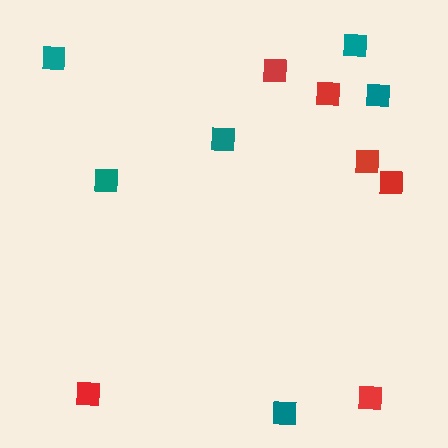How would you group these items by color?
There are 2 groups: one group of red squares (6) and one group of teal squares (6).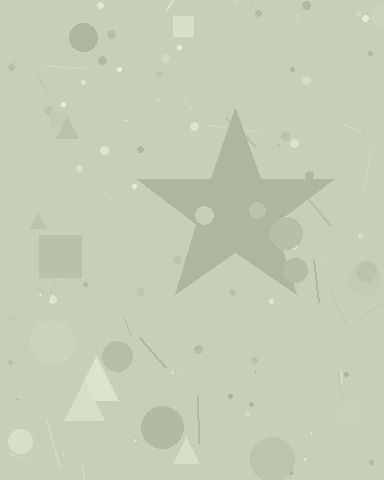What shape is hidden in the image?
A star is hidden in the image.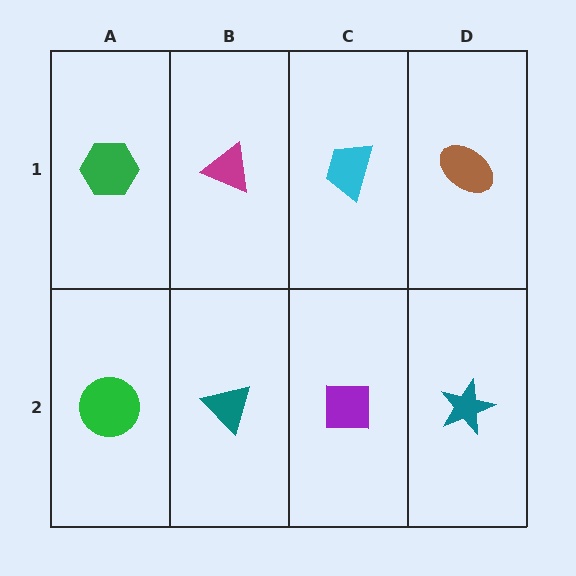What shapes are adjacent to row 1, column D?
A teal star (row 2, column D), a cyan trapezoid (row 1, column C).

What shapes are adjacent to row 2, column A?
A green hexagon (row 1, column A), a teal triangle (row 2, column B).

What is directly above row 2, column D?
A brown ellipse.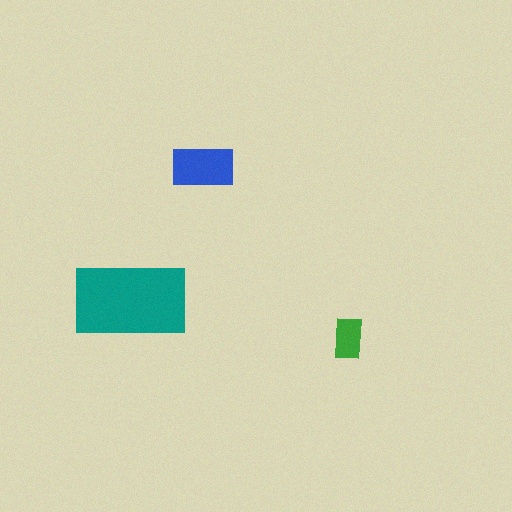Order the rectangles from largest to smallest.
the teal one, the blue one, the green one.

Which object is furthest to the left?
The teal rectangle is leftmost.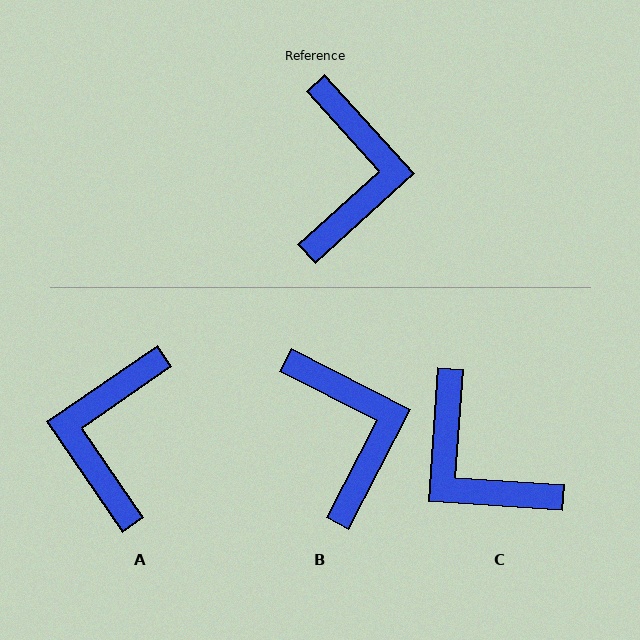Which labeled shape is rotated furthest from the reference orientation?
A, about 173 degrees away.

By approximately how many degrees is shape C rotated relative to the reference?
Approximately 136 degrees clockwise.